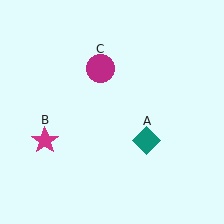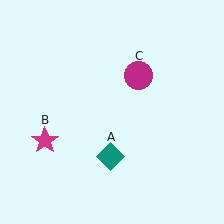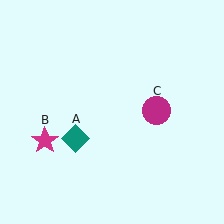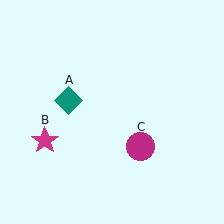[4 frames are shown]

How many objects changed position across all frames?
2 objects changed position: teal diamond (object A), magenta circle (object C).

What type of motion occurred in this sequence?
The teal diamond (object A), magenta circle (object C) rotated clockwise around the center of the scene.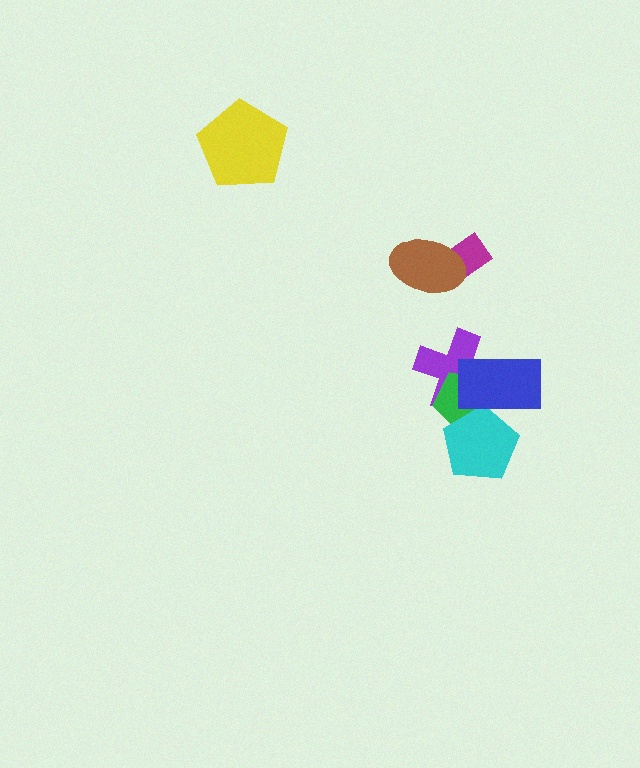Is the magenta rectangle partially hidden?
Yes, it is partially covered by another shape.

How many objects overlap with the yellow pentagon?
0 objects overlap with the yellow pentagon.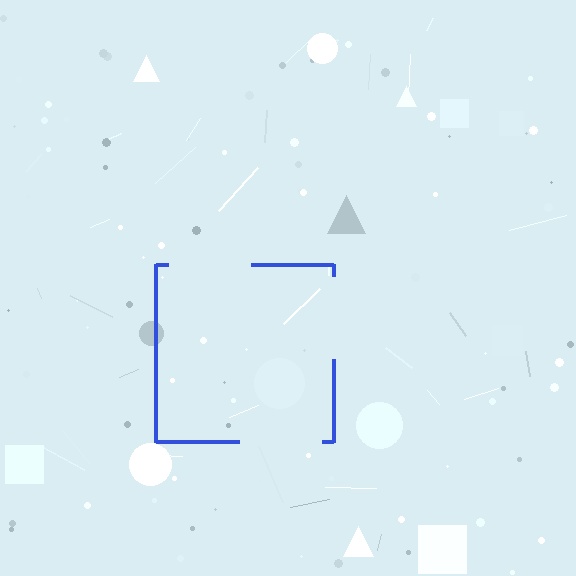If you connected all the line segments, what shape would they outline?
They would outline a square.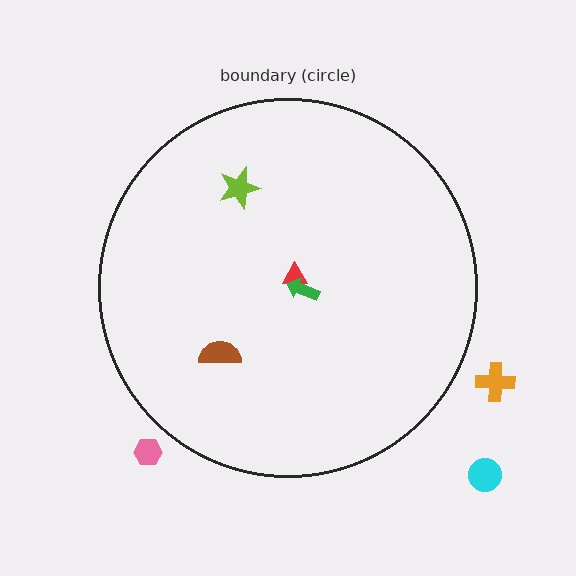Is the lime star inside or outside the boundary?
Inside.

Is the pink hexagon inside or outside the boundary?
Outside.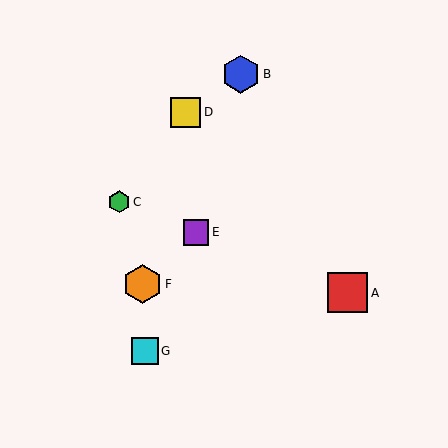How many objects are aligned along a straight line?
3 objects (A, C, E) are aligned along a straight line.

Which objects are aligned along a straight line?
Objects A, C, E are aligned along a straight line.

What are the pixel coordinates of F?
Object F is at (143, 284).